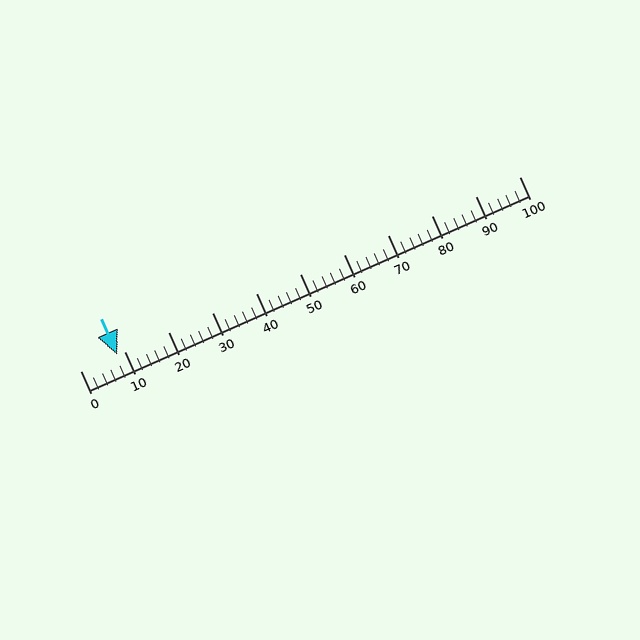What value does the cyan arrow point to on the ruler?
The cyan arrow points to approximately 8.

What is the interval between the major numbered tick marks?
The major tick marks are spaced 10 units apart.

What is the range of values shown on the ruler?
The ruler shows values from 0 to 100.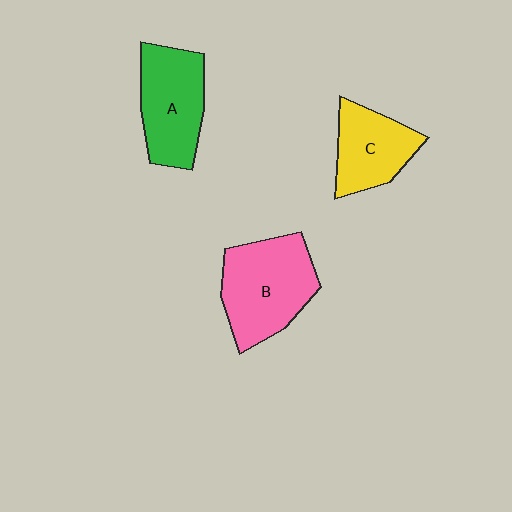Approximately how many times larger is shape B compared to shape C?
Approximately 1.4 times.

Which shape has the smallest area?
Shape C (yellow).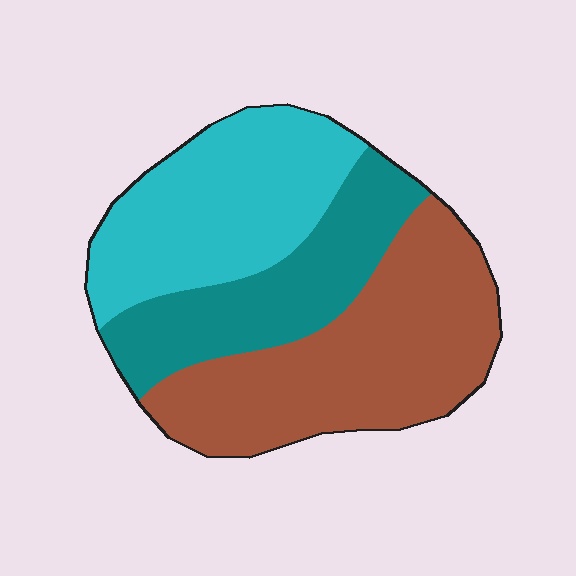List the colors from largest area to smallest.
From largest to smallest: brown, cyan, teal.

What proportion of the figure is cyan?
Cyan covers about 35% of the figure.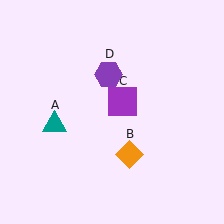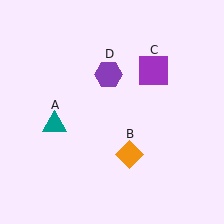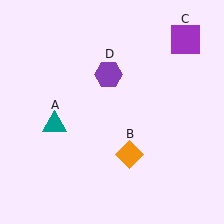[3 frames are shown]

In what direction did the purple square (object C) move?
The purple square (object C) moved up and to the right.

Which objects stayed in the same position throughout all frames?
Teal triangle (object A) and orange diamond (object B) and purple hexagon (object D) remained stationary.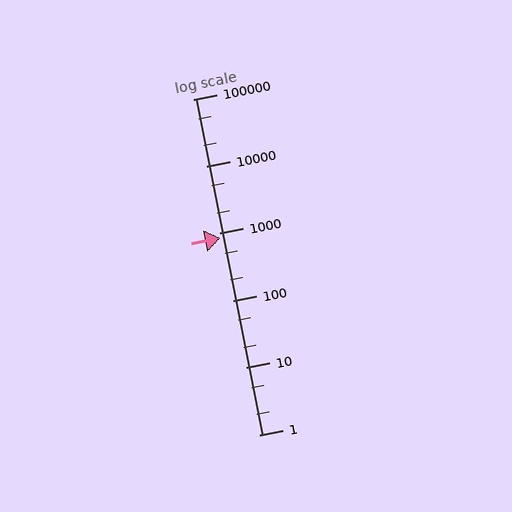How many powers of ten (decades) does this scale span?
The scale spans 5 decades, from 1 to 100000.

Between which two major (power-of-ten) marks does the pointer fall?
The pointer is between 100 and 1000.